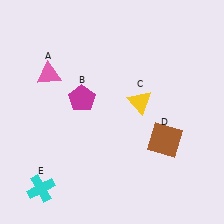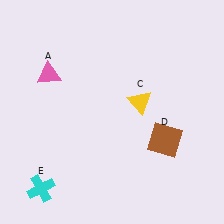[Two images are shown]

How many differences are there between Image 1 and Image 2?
There is 1 difference between the two images.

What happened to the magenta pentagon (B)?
The magenta pentagon (B) was removed in Image 2. It was in the top-left area of Image 1.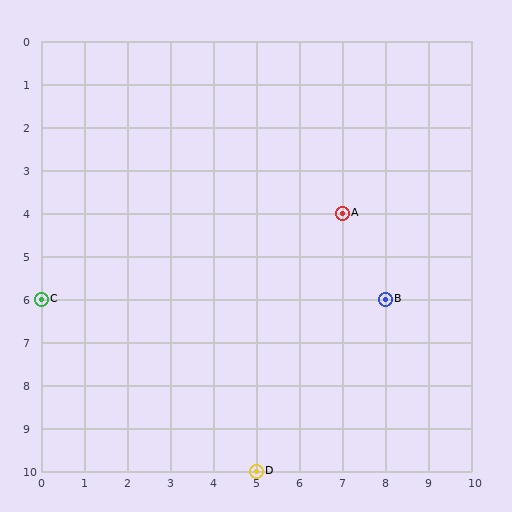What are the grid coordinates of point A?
Point A is at grid coordinates (7, 4).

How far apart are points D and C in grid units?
Points D and C are 5 columns and 4 rows apart (about 6.4 grid units diagonally).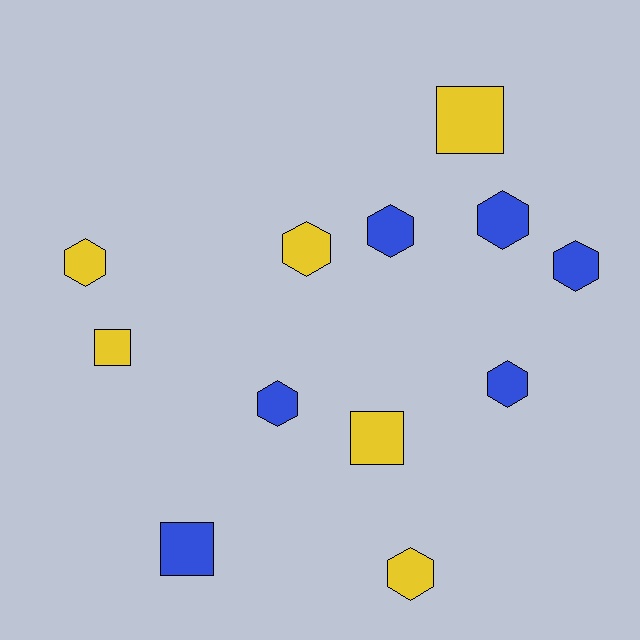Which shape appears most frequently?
Hexagon, with 8 objects.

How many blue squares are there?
There is 1 blue square.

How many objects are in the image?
There are 12 objects.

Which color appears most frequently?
Blue, with 6 objects.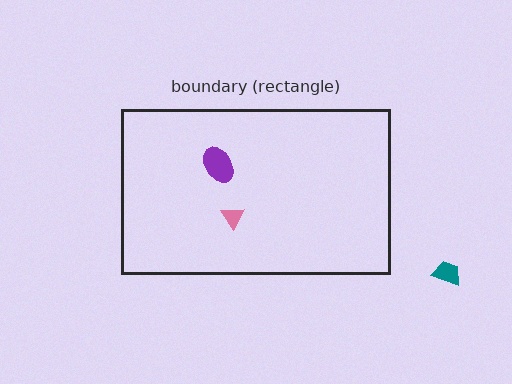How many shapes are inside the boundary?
2 inside, 1 outside.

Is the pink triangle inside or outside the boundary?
Inside.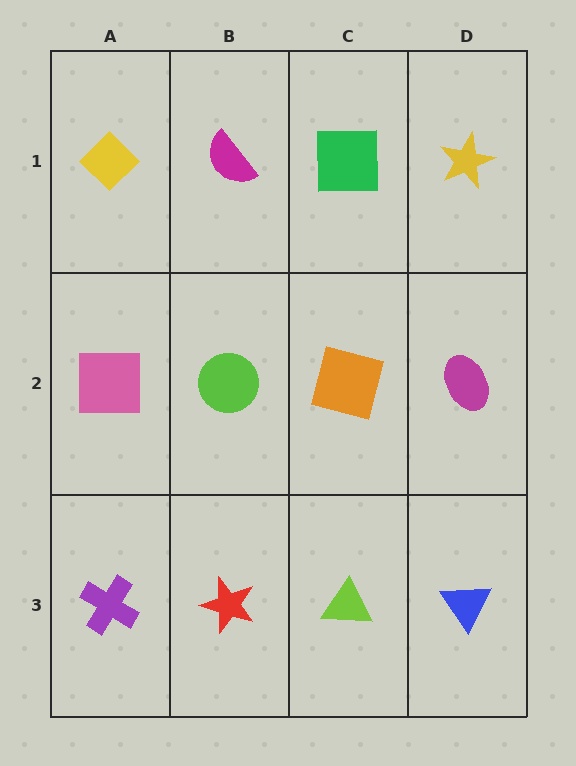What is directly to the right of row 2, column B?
An orange square.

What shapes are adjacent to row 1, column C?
An orange square (row 2, column C), a magenta semicircle (row 1, column B), a yellow star (row 1, column D).